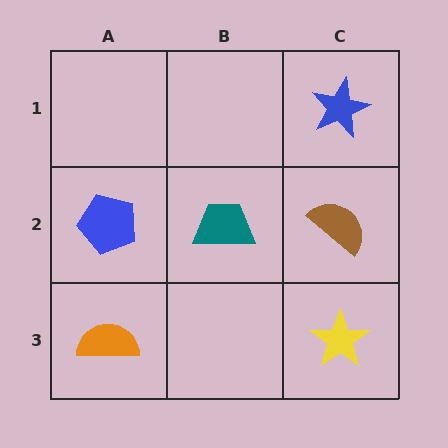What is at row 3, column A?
An orange semicircle.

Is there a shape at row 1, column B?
No, that cell is empty.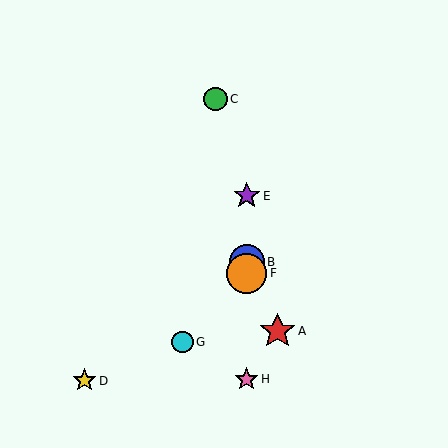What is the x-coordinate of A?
Object A is at x≈277.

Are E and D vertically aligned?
No, E is at x≈247 and D is at x≈85.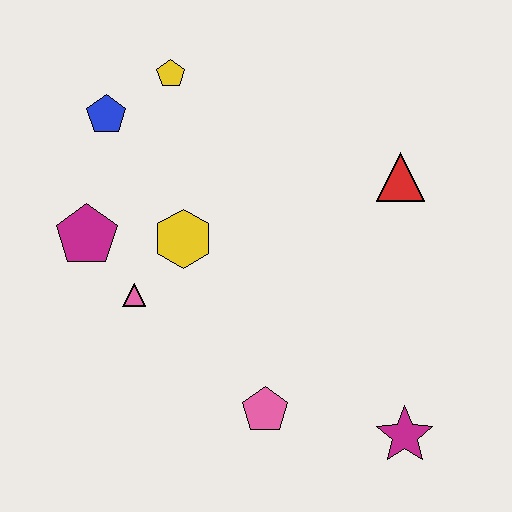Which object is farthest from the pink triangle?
The magenta star is farthest from the pink triangle.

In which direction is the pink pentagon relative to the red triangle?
The pink pentagon is below the red triangle.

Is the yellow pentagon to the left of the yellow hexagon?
Yes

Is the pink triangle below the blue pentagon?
Yes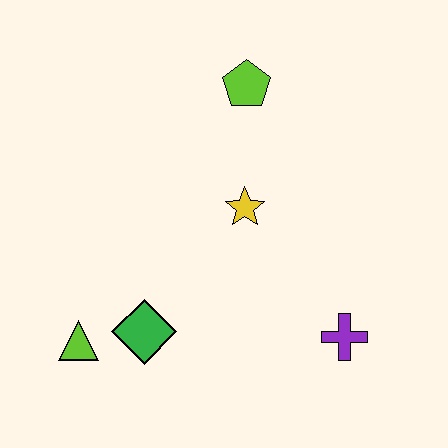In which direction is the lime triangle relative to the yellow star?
The lime triangle is to the left of the yellow star.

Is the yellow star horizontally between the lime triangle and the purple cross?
Yes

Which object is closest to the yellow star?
The lime pentagon is closest to the yellow star.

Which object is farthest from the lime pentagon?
The lime triangle is farthest from the lime pentagon.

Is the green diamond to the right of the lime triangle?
Yes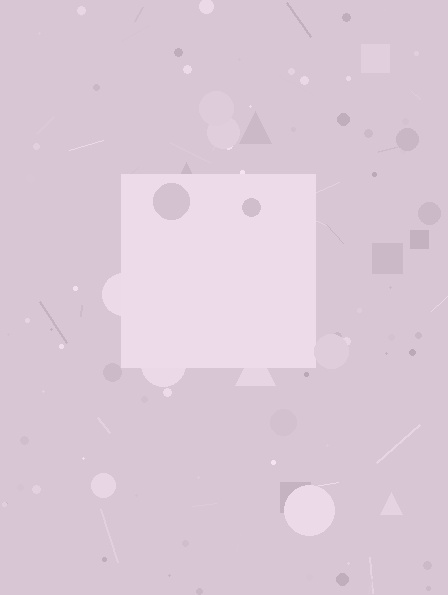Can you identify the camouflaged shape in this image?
The camouflaged shape is a square.